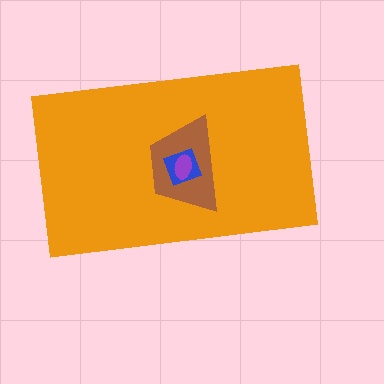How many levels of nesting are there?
4.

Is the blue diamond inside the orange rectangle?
Yes.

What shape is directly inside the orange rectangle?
The brown trapezoid.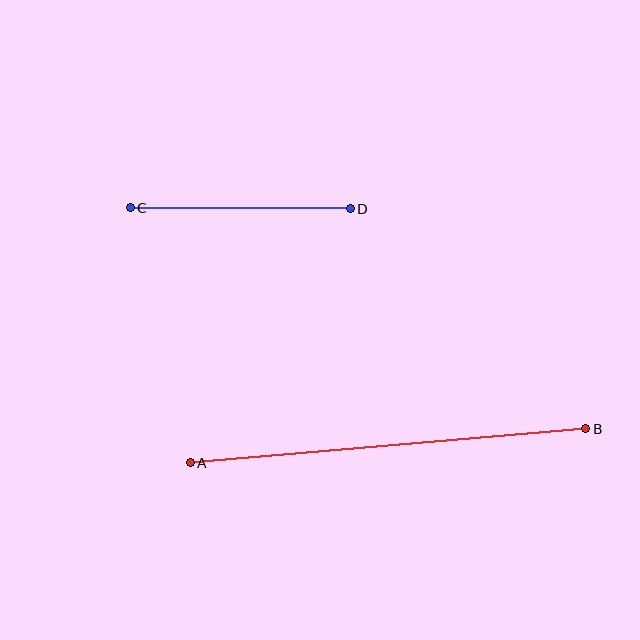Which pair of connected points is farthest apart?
Points A and B are farthest apart.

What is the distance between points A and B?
The distance is approximately 397 pixels.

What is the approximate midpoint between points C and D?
The midpoint is at approximately (240, 208) pixels.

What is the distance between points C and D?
The distance is approximately 220 pixels.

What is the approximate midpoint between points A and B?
The midpoint is at approximately (388, 446) pixels.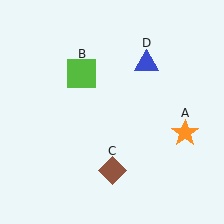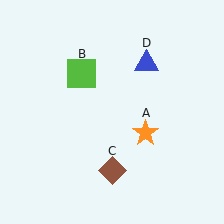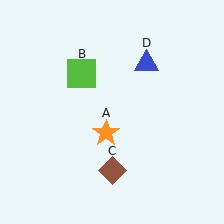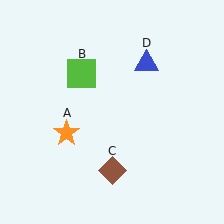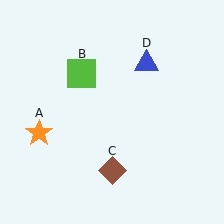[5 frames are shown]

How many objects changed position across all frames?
1 object changed position: orange star (object A).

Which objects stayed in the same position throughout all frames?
Lime square (object B) and brown diamond (object C) and blue triangle (object D) remained stationary.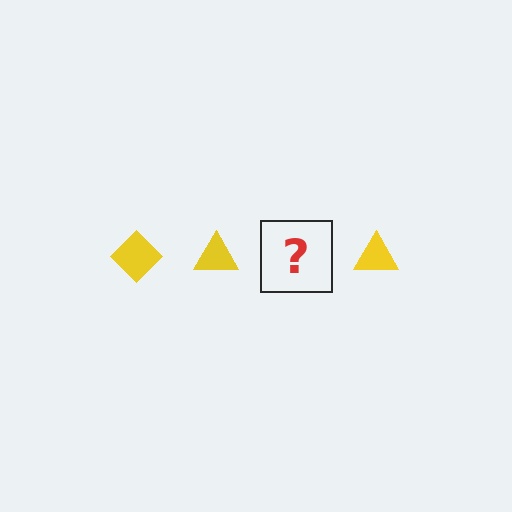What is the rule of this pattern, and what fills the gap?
The rule is that the pattern cycles through diamond, triangle shapes in yellow. The gap should be filled with a yellow diamond.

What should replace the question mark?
The question mark should be replaced with a yellow diamond.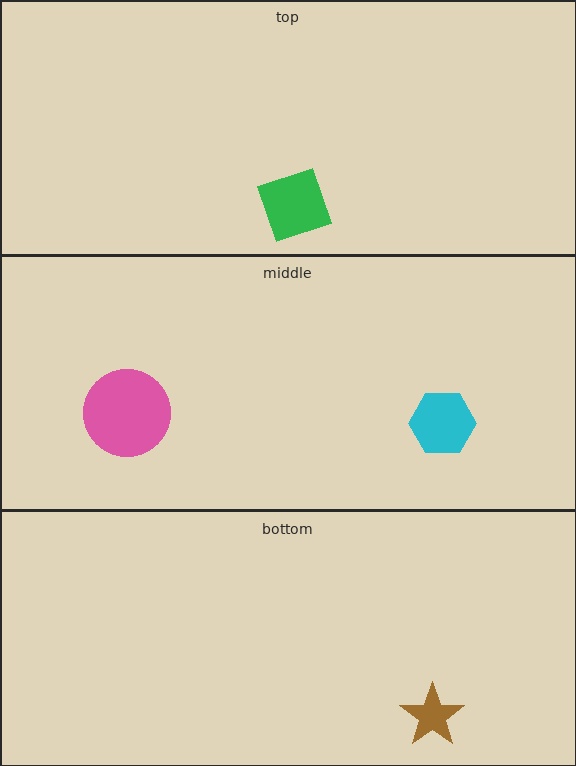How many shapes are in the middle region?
2.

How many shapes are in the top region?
1.